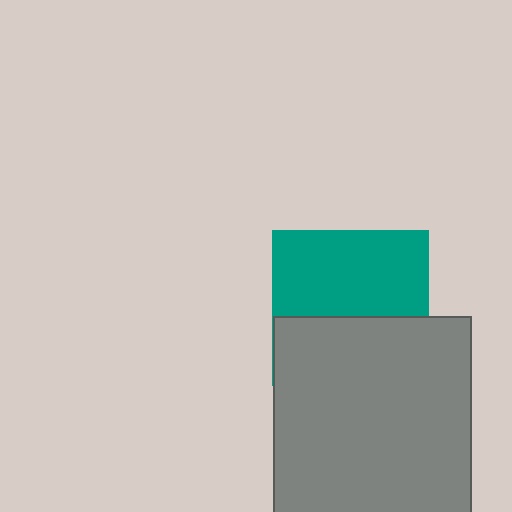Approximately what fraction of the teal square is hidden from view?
Roughly 44% of the teal square is hidden behind the gray square.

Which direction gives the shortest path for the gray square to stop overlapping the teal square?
Moving down gives the shortest separation.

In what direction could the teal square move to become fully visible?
The teal square could move up. That would shift it out from behind the gray square entirely.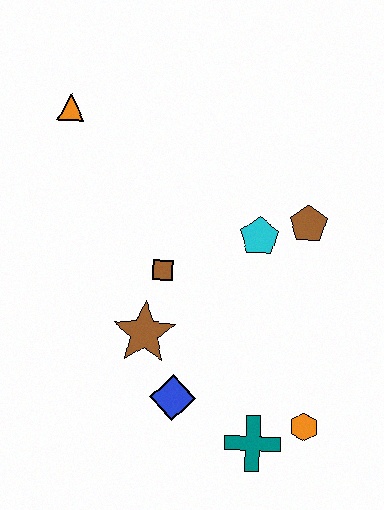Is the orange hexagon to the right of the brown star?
Yes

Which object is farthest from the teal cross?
The orange triangle is farthest from the teal cross.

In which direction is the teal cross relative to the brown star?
The teal cross is to the right of the brown star.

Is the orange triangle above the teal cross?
Yes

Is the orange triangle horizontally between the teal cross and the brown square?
No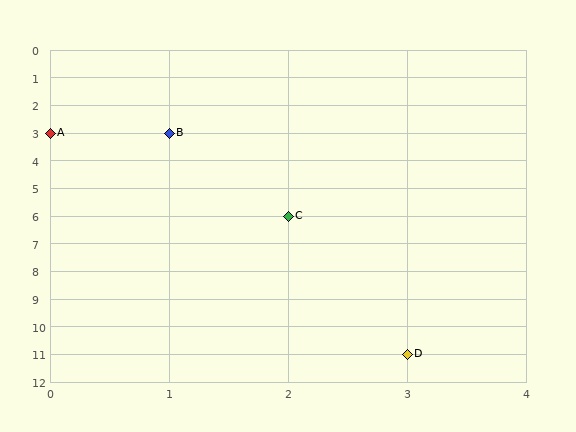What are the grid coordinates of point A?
Point A is at grid coordinates (0, 3).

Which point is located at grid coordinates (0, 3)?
Point A is at (0, 3).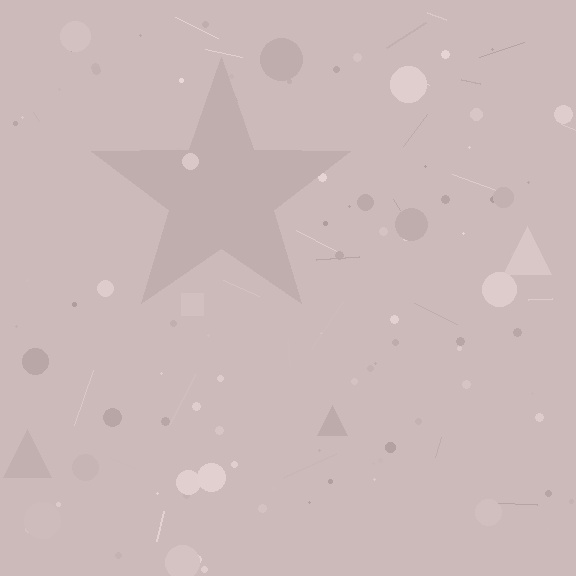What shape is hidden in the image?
A star is hidden in the image.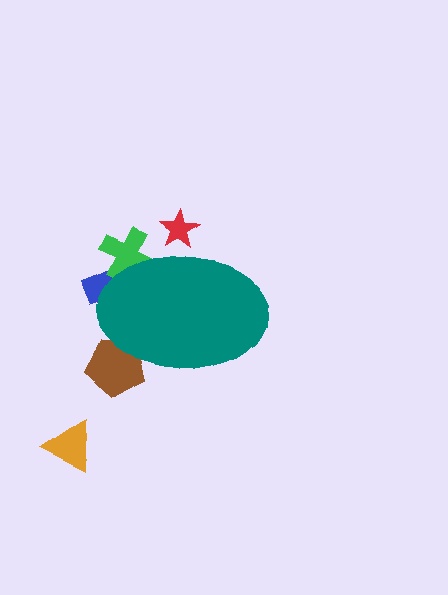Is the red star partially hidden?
Yes, the red star is partially hidden behind the teal ellipse.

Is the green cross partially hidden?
Yes, the green cross is partially hidden behind the teal ellipse.